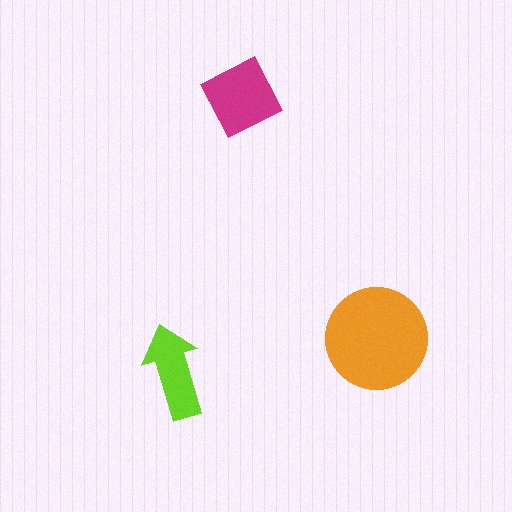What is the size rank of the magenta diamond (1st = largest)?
2nd.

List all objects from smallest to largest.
The lime arrow, the magenta diamond, the orange circle.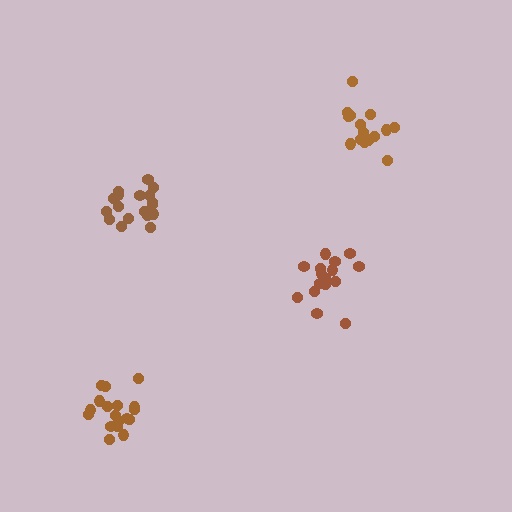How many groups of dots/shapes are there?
There are 4 groups.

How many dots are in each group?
Group 1: 15 dots, Group 2: 18 dots, Group 3: 16 dots, Group 4: 18 dots (67 total).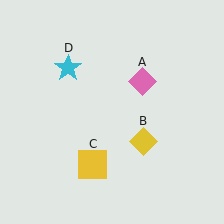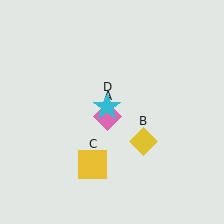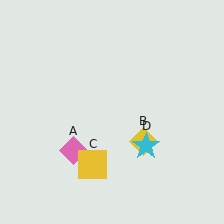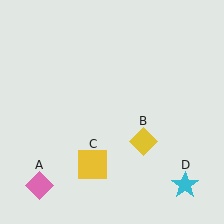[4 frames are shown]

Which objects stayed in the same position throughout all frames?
Yellow diamond (object B) and yellow square (object C) remained stationary.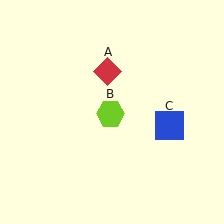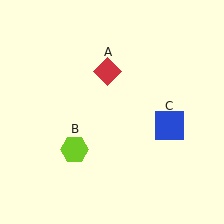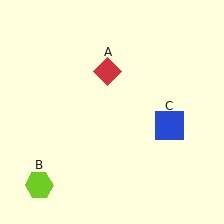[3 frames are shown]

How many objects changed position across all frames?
1 object changed position: lime hexagon (object B).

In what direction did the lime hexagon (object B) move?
The lime hexagon (object B) moved down and to the left.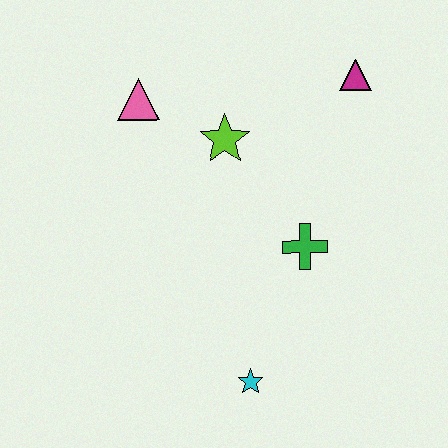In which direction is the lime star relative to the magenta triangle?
The lime star is to the left of the magenta triangle.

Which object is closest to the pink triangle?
The lime star is closest to the pink triangle.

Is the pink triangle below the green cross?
No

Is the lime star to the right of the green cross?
No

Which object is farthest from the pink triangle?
The cyan star is farthest from the pink triangle.